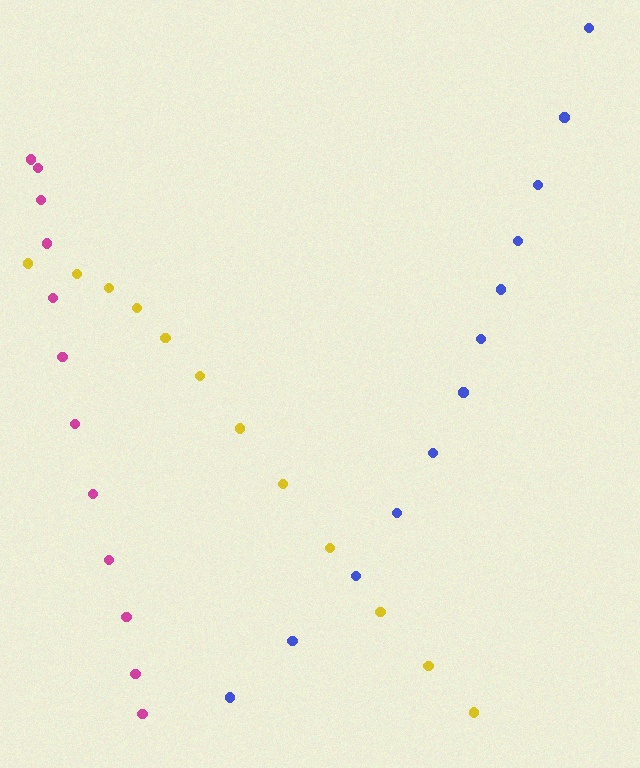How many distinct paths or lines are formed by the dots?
There are 3 distinct paths.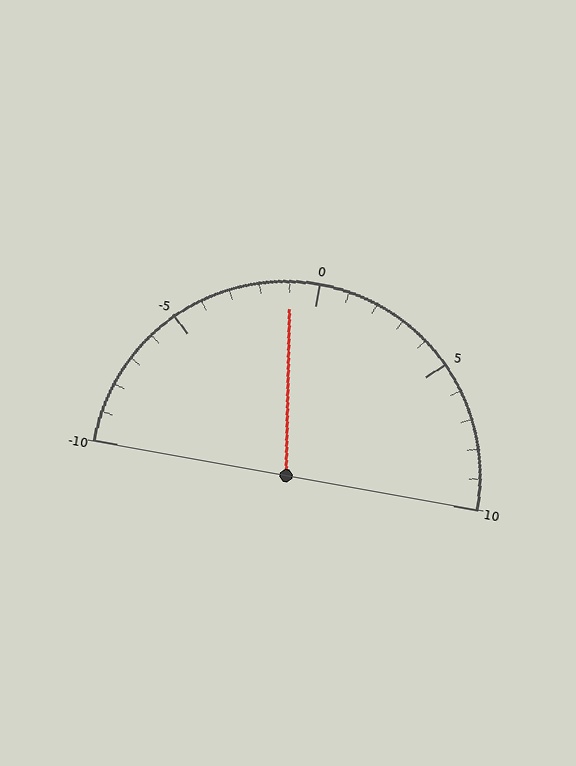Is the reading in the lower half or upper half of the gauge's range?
The reading is in the lower half of the range (-10 to 10).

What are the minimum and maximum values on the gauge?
The gauge ranges from -10 to 10.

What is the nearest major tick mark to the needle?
The nearest major tick mark is 0.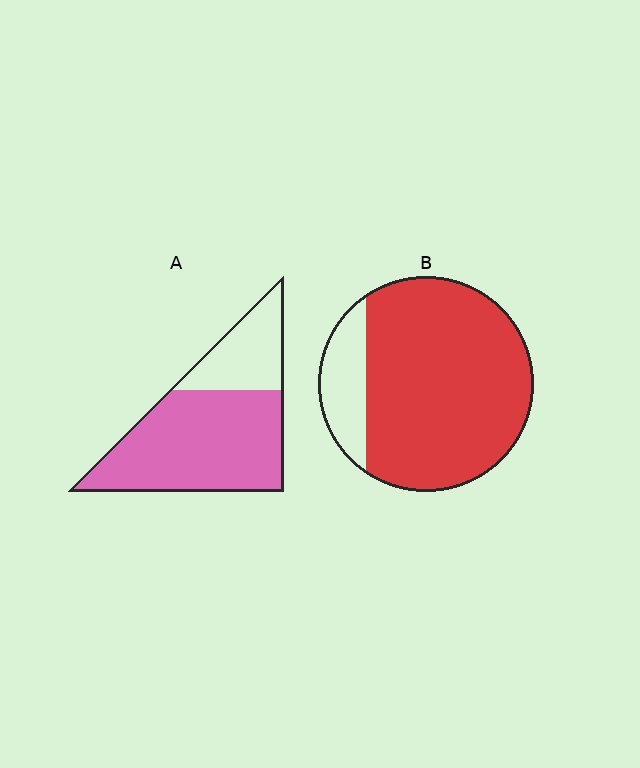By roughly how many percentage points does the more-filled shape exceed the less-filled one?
By roughly 10 percentage points (B over A).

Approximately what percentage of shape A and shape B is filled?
A is approximately 70% and B is approximately 85%.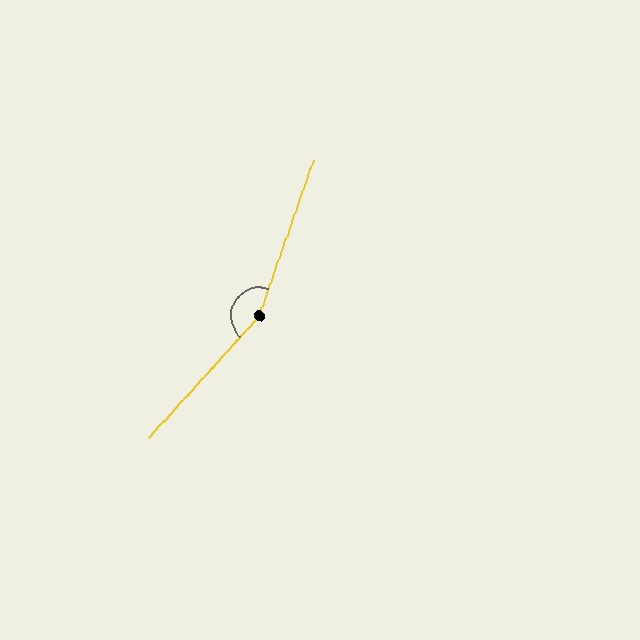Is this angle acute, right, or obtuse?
It is obtuse.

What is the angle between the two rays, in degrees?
Approximately 157 degrees.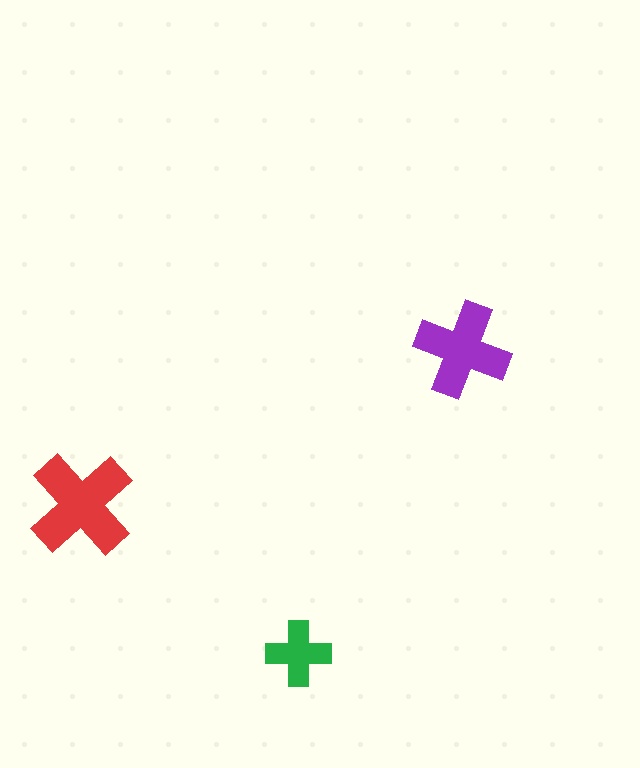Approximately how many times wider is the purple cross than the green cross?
About 1.5 times wider.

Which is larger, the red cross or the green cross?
The red one.